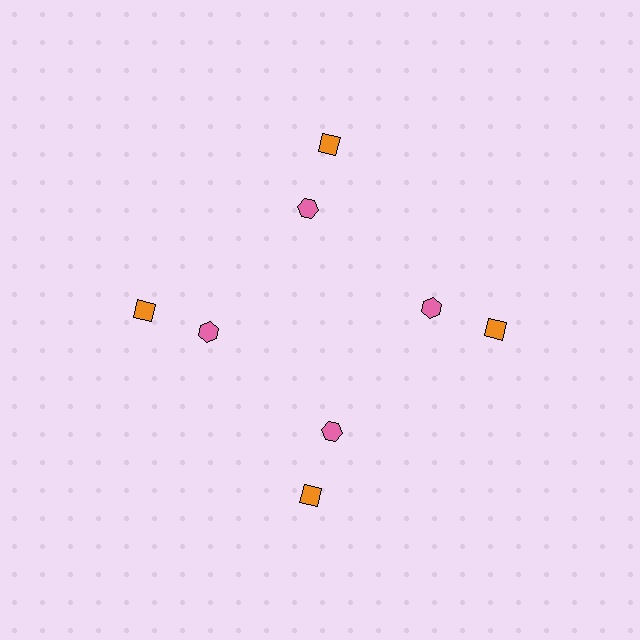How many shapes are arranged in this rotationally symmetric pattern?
There are 8 shapes, arranged in 4 groups of 2.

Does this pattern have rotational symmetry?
Yes, this pattern has 4-fold rotational symmetry. It looks the same after rotating 90 degrees around the center.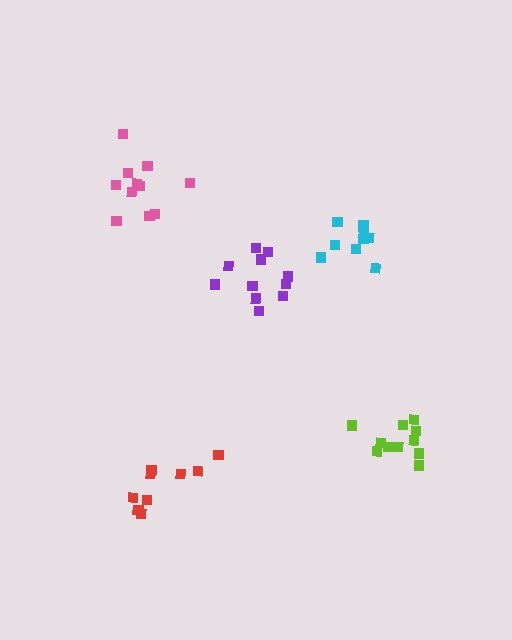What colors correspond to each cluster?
The clusters are colored: red, cyan, purple, pink, lime.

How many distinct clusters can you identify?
There are 5 distinct clusters.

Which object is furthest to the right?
The lime cluster is rightmost.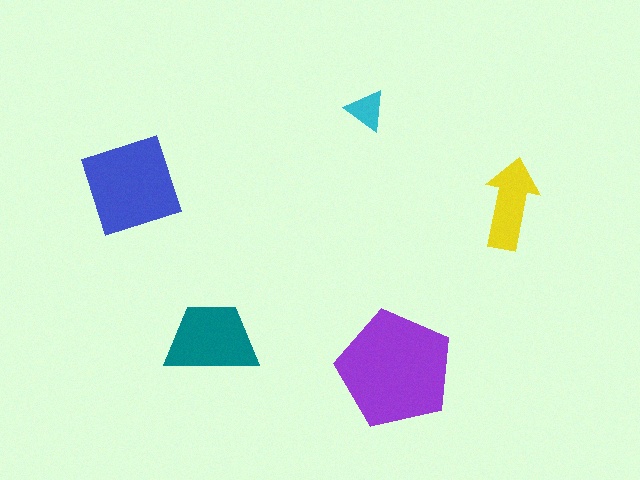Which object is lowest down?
The purple pentagon is bottommost.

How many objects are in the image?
There are 5 objects in the image.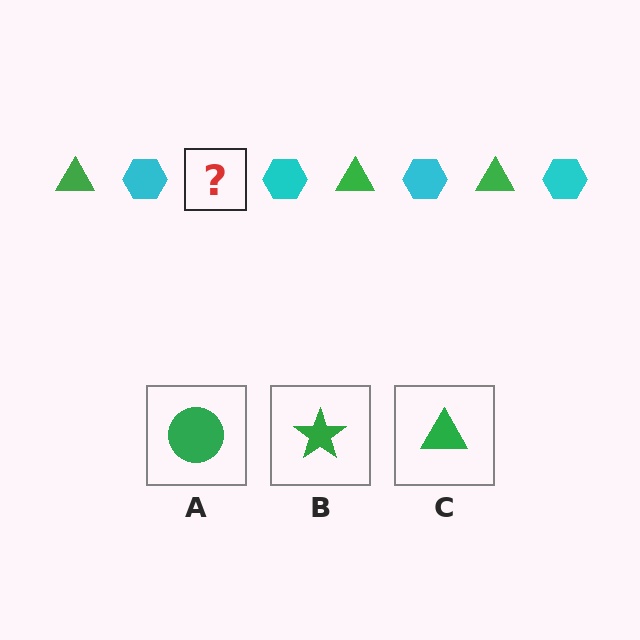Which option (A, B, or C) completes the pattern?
C.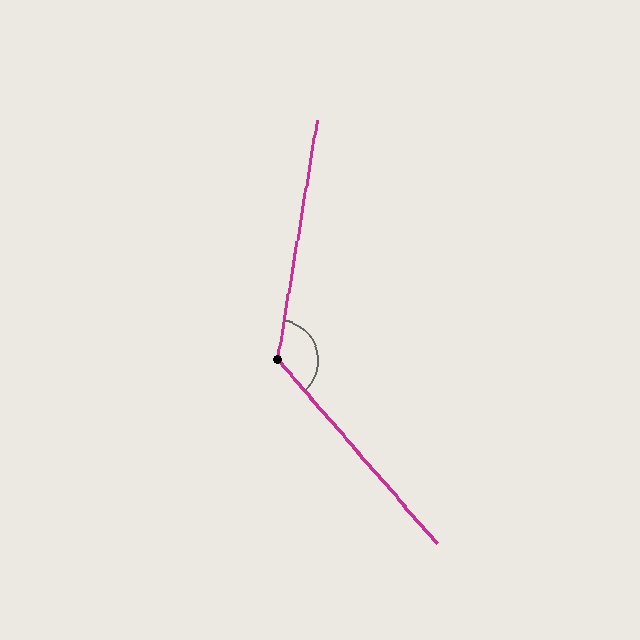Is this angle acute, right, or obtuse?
It is obtuse.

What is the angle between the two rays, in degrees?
Approximately 129 degrees.